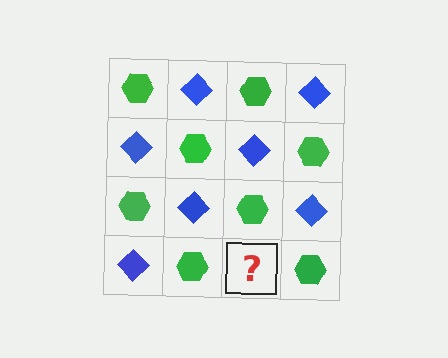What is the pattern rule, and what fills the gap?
The rule is that it alternates green hexagon and blue diamond in a checkerboard pattern. The gap should be filled with a blue diamond.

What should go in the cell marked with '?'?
The missing cell should contain a blue diamond.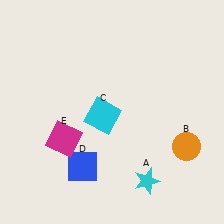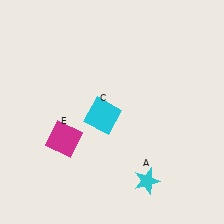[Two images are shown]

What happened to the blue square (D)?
The blue square (D) was removed in Image 2. It was in the bottom-left area of Image 1.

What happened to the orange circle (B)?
The orange circle (B) was removed in Image 2. It was in the bottom-right area of Image 1.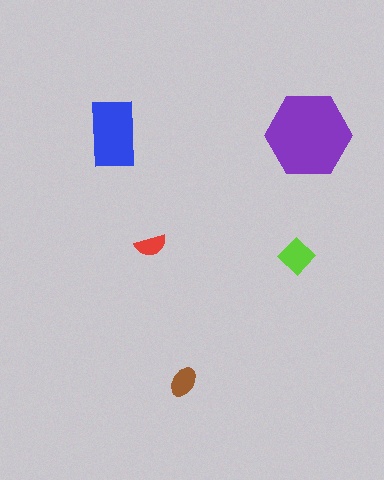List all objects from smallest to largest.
The red semicircle, the brown ellipse, the lime diamond, the blue rectangle, the purple hexagon.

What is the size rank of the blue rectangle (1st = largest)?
2nd.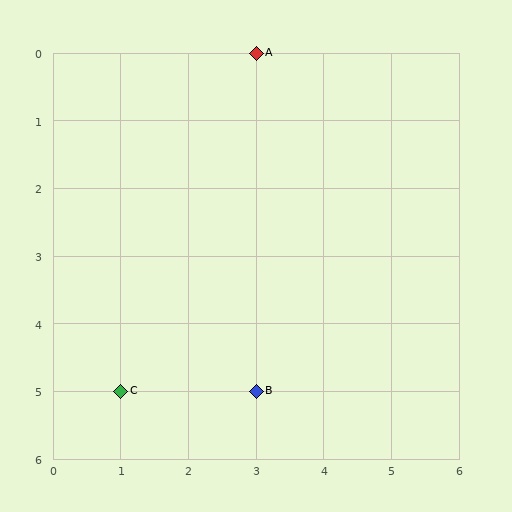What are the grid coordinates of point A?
Point A is at grid coordinates (3, 0).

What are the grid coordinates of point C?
Point C is at grid coordinates (1, 5).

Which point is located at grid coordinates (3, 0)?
Point A is at (3, 0).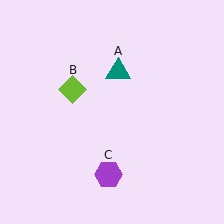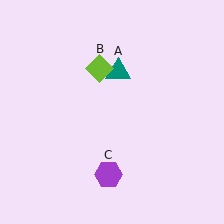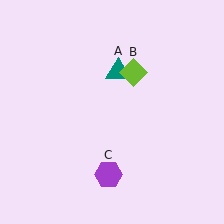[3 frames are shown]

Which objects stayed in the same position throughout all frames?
Teal triangle (object A) and purple hexagon (object C) remained stationary.